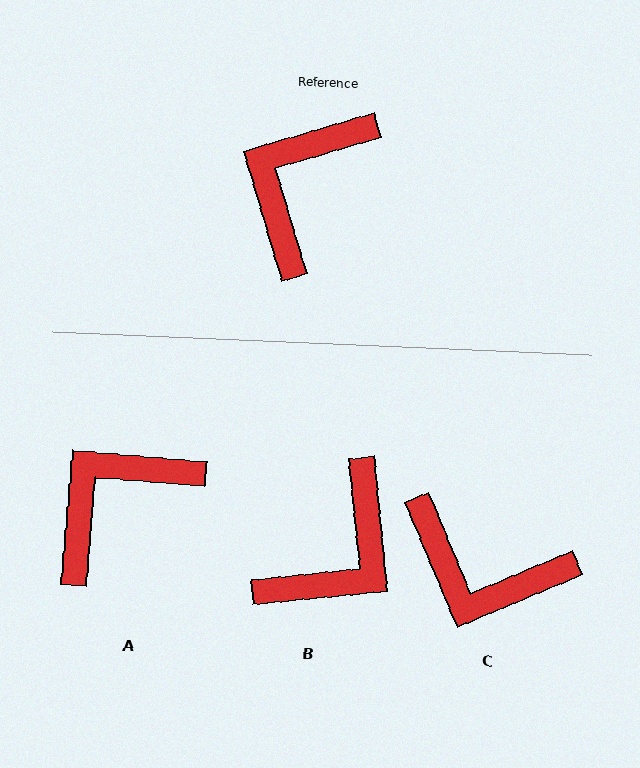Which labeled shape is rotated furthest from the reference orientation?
B, about 170 degrees away.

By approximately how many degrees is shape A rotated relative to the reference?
Approximately 21 degrees clockwise.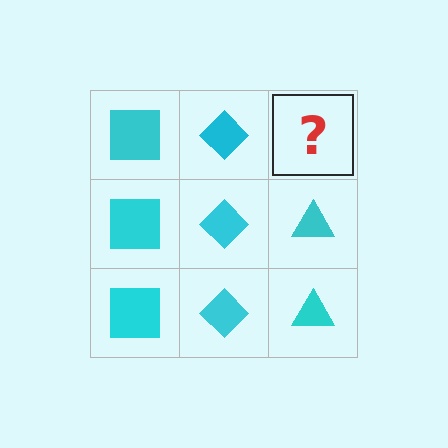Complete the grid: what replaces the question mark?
The question mark should be replaced with a cyan triangle.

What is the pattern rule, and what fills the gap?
The rule is that each column has a consistent shape. The gap should be filled with a cyan triangle.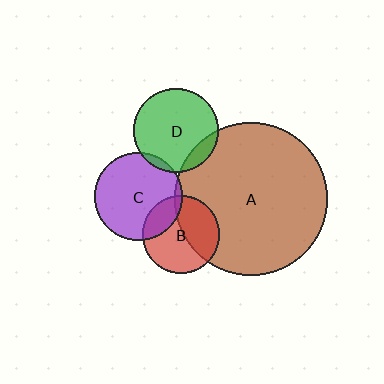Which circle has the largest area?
Circle A (brown).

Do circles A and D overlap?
Yes.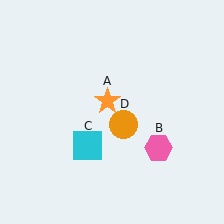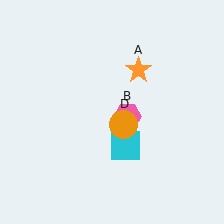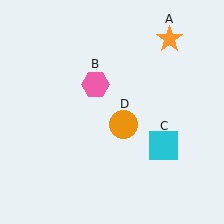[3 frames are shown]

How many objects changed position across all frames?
3 objects changed position: orange star (object A), pink hexagon (object B), cyan square (object C).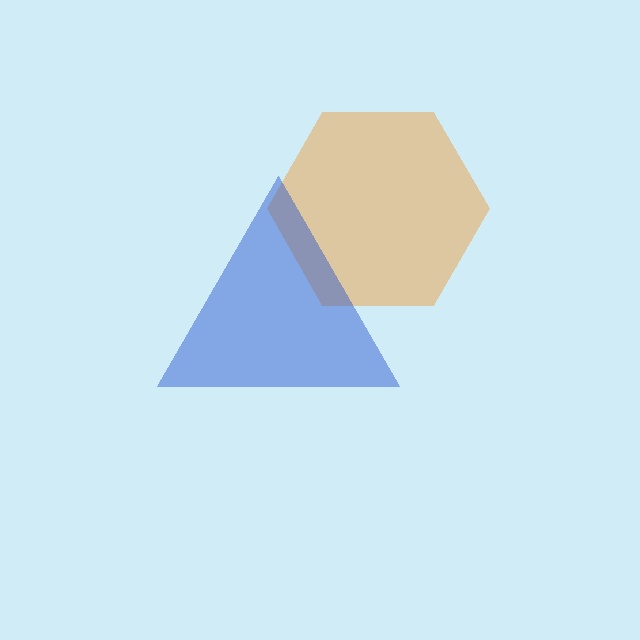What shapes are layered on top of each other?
The layered shapes are: an orange hexagon, a blue triangle.